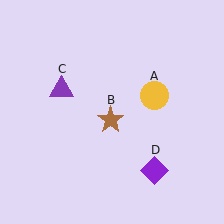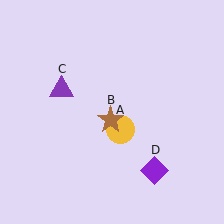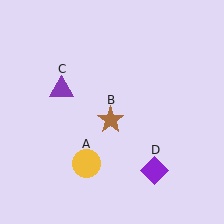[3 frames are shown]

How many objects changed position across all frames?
1 object changed position: yellow circle (object A).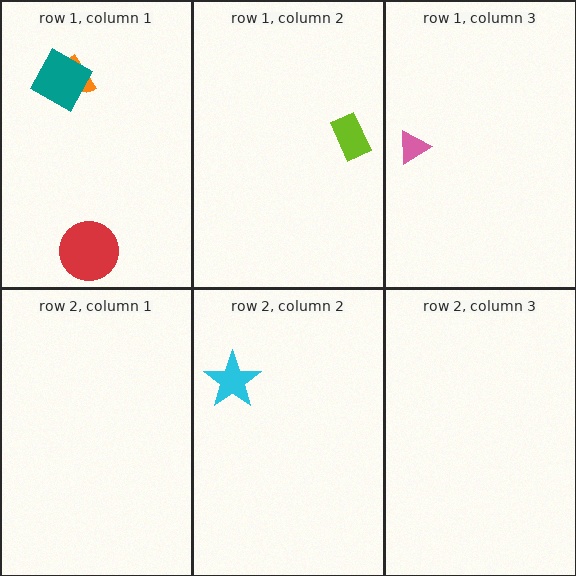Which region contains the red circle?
The row 1, column 1 region.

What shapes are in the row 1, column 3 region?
The pink triangle.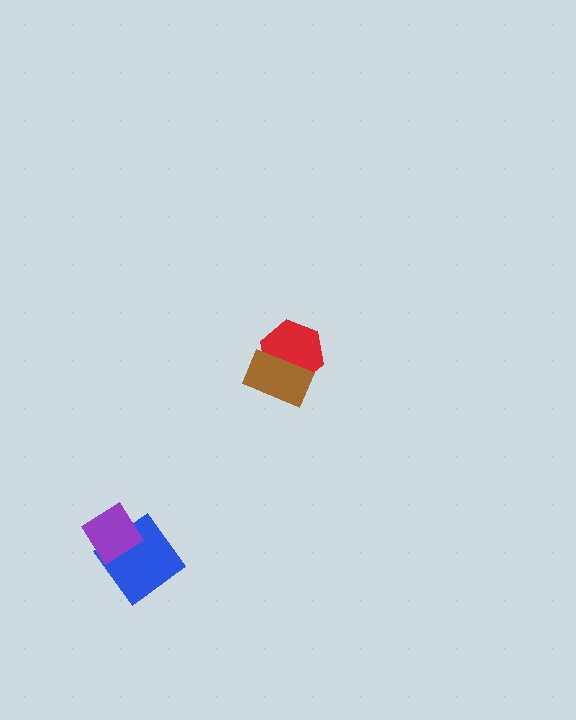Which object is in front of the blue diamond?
The purple diamond is in front of the blue diamond.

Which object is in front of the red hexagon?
The brown rectangle is in front of the red hexagon.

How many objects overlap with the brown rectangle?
1 object overlaps with the brown rectangle.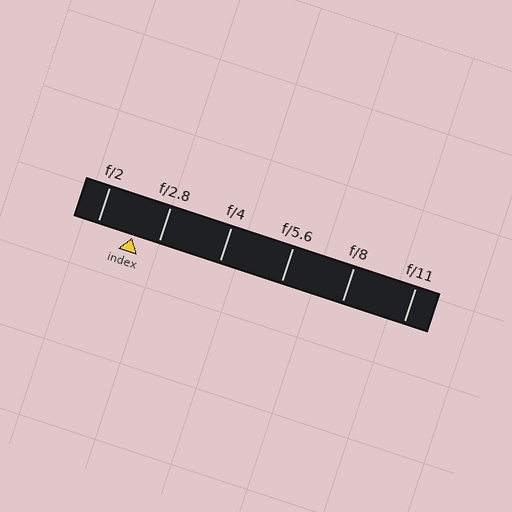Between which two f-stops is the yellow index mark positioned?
The index mark is between f/2 and f/2.8.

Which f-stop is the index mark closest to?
The index mark is closest to f/2.8.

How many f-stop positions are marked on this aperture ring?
There are 6 f-stop positions marked.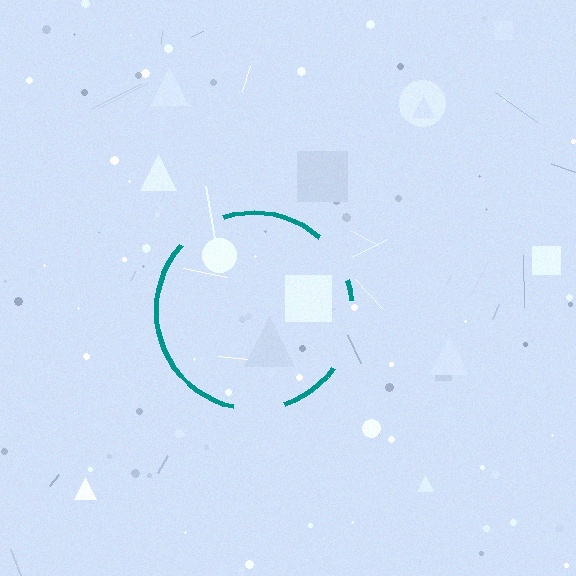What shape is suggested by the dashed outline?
The dashed outline suggests a circle.